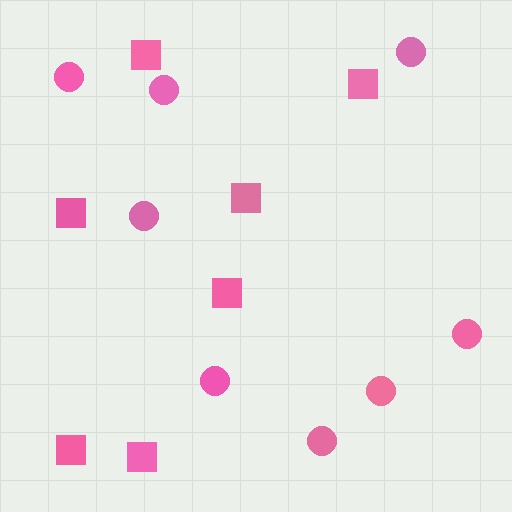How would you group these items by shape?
There are 2 groups: one group of circles (8) and one group of squares (7).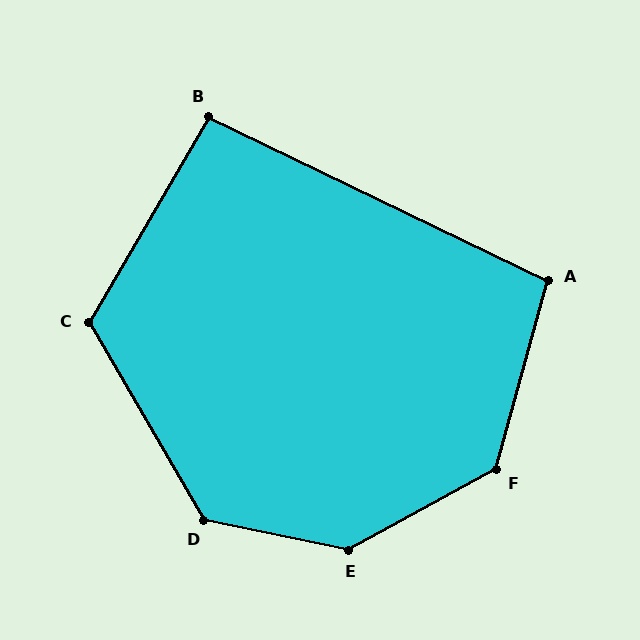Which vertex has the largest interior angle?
E, at approximately 140 degrees.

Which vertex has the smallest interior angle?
B, at approximately 95 degrees.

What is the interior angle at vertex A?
Approximately 100 degrees (obtuse).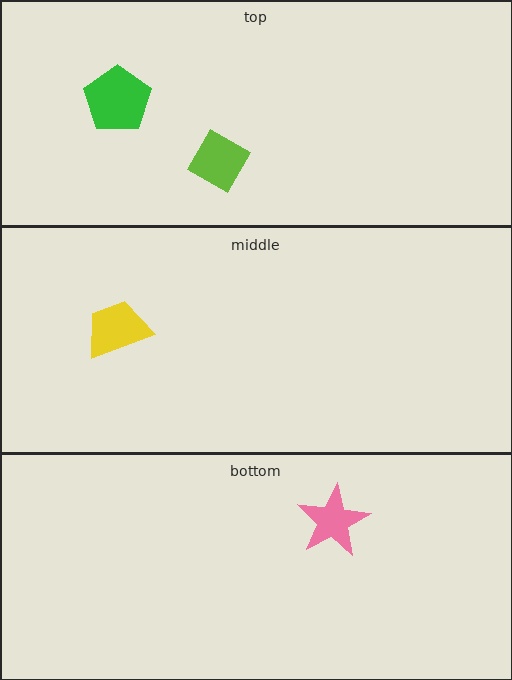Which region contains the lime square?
The top region.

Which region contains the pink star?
The bottom region.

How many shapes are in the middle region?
1.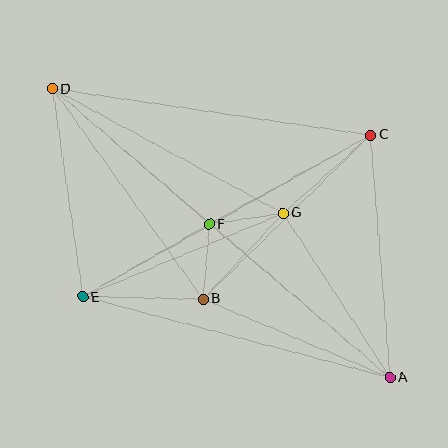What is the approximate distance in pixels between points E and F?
The distance between E and F is approximately 146 pixels.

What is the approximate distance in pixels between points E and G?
The distance between E and G is approximately 217 pixels.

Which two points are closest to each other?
Points F and G are closest to each other.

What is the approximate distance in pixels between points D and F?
The distance between D and F is approximately 207 pixels.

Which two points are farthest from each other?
Points A and D are farthest from each other.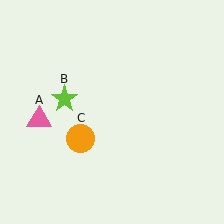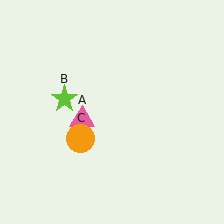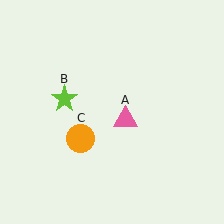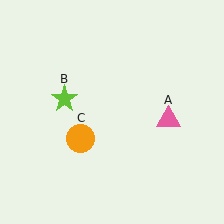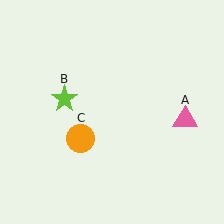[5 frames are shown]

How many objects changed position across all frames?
1 object changed position: pink triangle (object A).